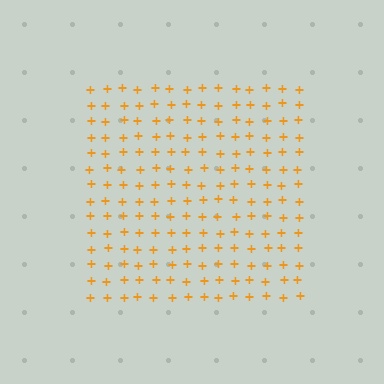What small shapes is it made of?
It is made of small plus signs.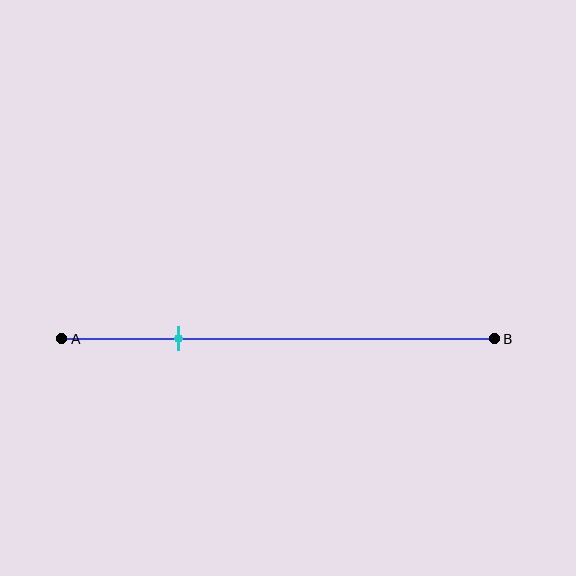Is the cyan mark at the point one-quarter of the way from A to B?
Yes, the mark is approximately at the one-quarter point.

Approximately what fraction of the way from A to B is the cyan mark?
The cyan mark is approximately 25% of the way from A to B.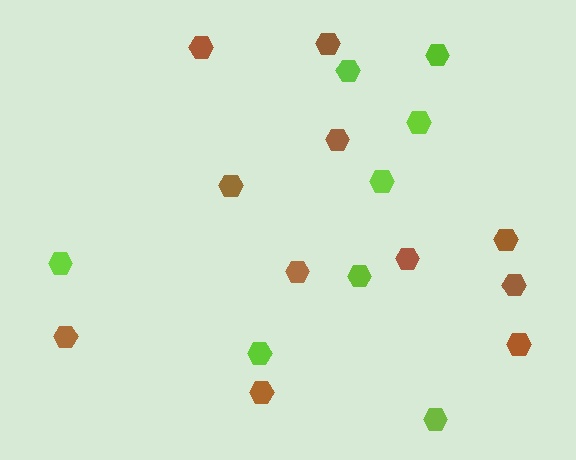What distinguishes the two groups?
There are 2 groups: one group of lime hexagons (8) and one group of brown hexagons (11).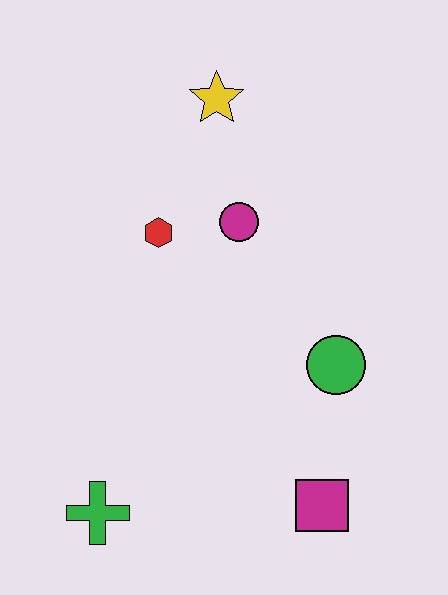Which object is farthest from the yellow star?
The green cross is farthest from the yellow star.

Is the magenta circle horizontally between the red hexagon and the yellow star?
No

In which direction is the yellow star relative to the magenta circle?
The yellow star is above the magenta circle.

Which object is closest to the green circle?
The magenta square is closest to the green circle.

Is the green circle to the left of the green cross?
No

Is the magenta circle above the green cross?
Yes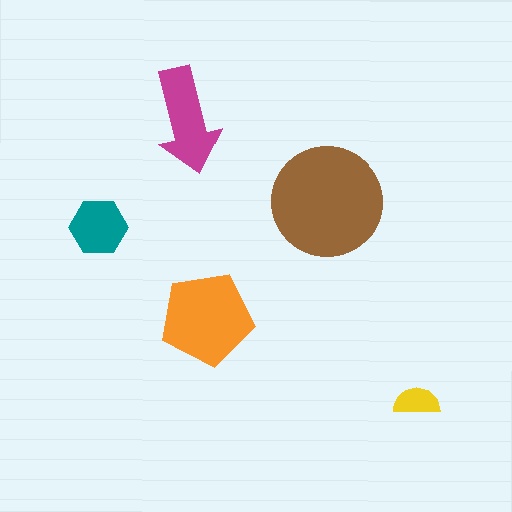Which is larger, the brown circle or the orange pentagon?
The brown circle.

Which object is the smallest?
The yellow semicircle.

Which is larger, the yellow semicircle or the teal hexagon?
The teal hexagon.